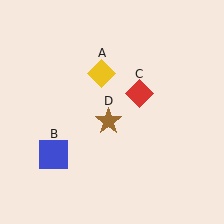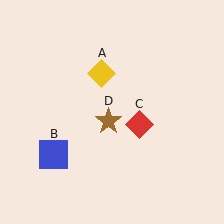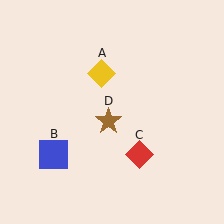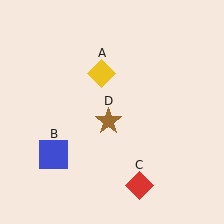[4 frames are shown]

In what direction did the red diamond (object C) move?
The red diamond (object C) moved down.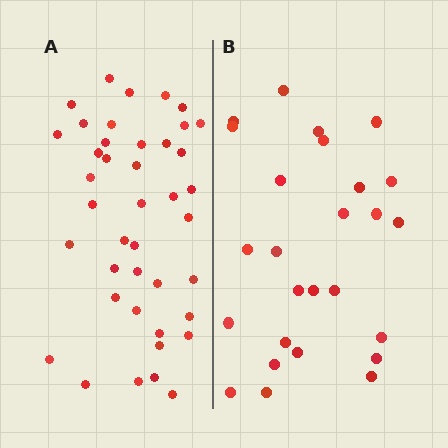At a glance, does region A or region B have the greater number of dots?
Region A (the left region) has more dots.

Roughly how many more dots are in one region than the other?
Region A has approximately 15 more dots than region B.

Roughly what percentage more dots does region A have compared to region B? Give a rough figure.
About 60% more.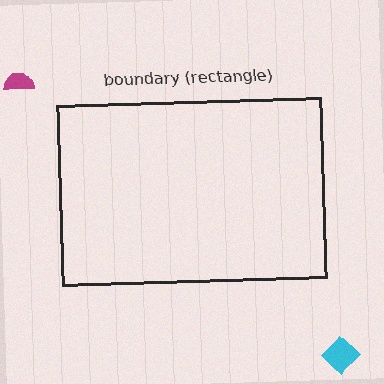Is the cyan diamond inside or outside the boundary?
Outside.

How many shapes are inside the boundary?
0 inside, 2 outside.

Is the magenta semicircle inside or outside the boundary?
Outside.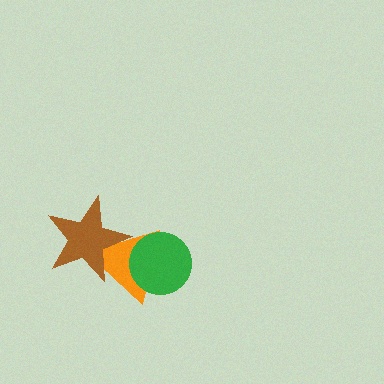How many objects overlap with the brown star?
1 object overlaps with the brown star.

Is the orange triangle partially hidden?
Yes, it is partially covered by another shape.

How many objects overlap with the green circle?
1 object overlaps with the green circle.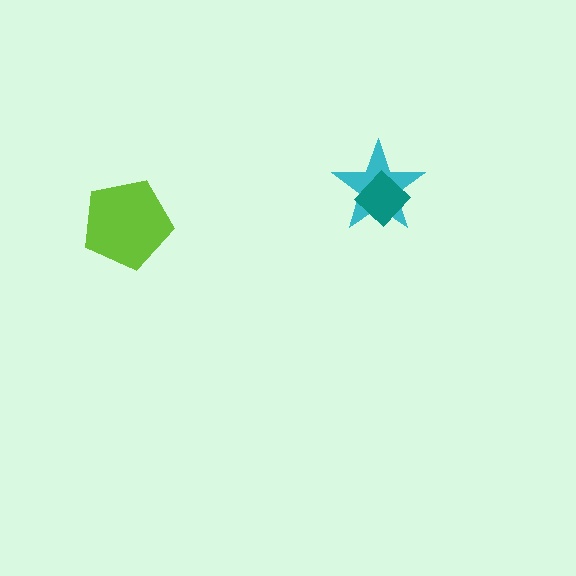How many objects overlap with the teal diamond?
1 object overlaps with the teal diamond.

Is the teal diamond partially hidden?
No, no other shape covers it.